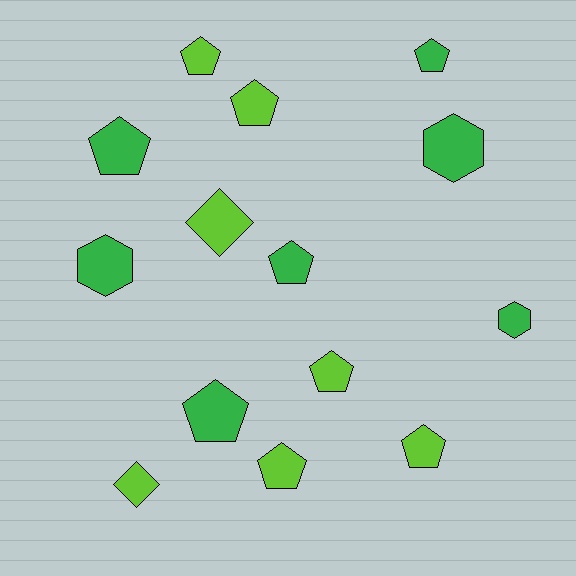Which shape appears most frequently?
Pentagon, with 9 objects.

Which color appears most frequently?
Green, with 7 objects.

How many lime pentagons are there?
There are 5 lime pentagons.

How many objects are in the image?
There are 14 objects.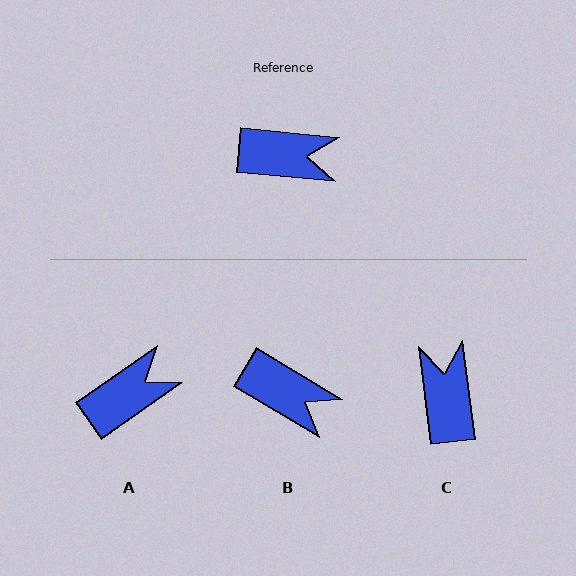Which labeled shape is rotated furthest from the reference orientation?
C, about 103 degrees away.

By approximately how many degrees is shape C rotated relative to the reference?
Approximately 103 degrees counter-clockwise.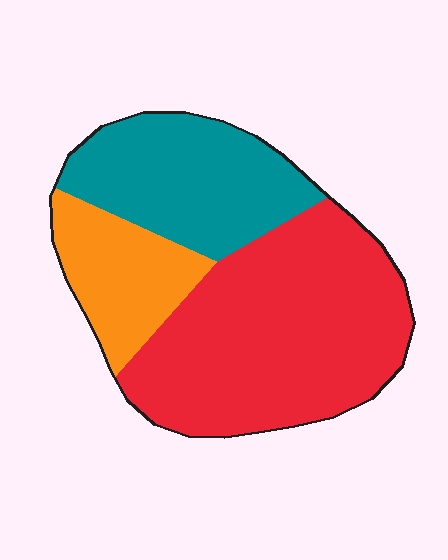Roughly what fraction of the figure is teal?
Teal takes up between a quarter and a half of the figure.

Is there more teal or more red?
Red.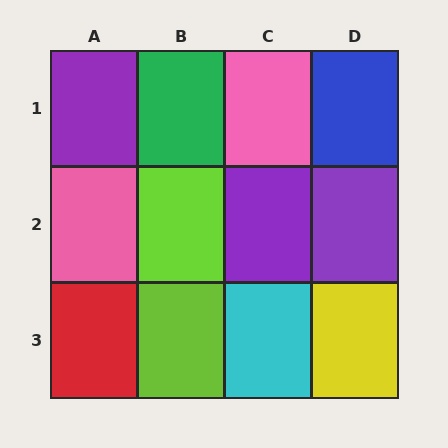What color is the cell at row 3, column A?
Red.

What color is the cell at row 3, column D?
Yellow.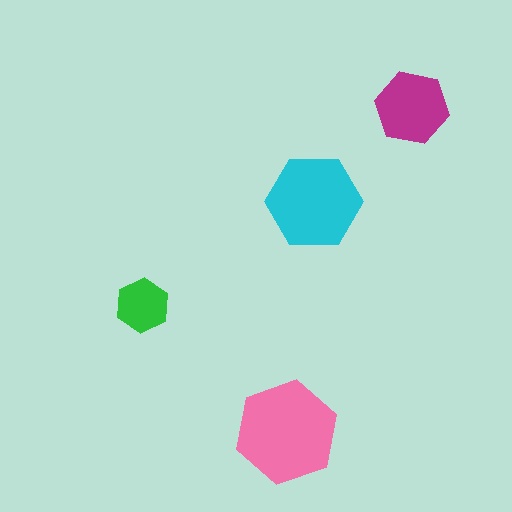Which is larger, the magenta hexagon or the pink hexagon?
The pink one.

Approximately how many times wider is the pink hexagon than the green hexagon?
About 2 times wider.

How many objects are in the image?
There are 4 objects in the image.